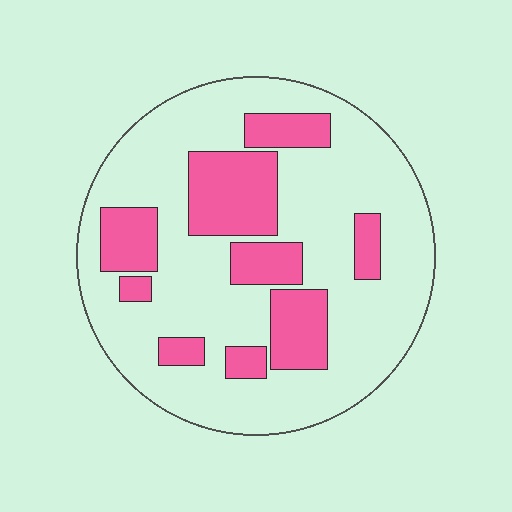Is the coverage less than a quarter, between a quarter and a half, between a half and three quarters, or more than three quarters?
Between a quarter and a half.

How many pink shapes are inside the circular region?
9.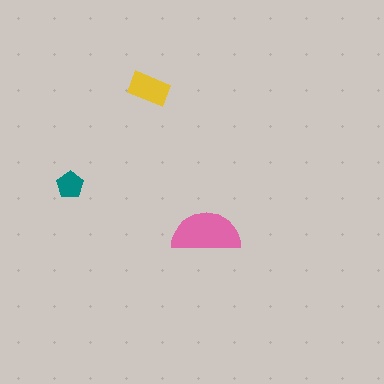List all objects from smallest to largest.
The teal pentagon, the yellow rectangle, the pink semicircle.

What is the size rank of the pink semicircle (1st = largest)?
1st.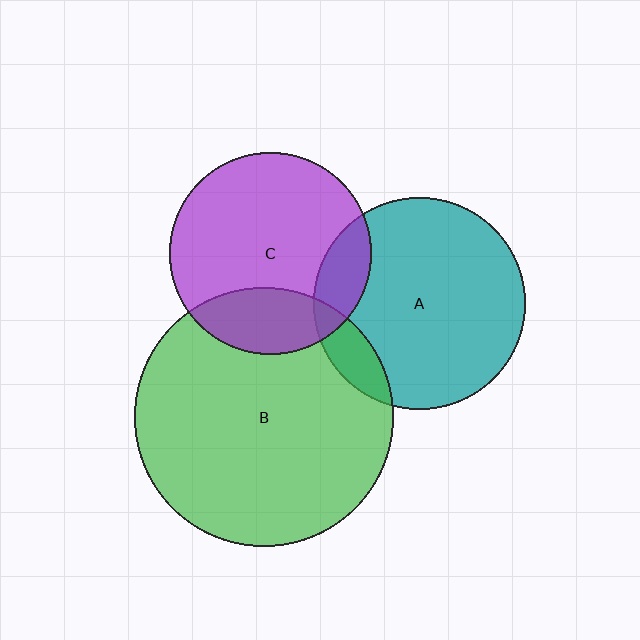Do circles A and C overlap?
Yes.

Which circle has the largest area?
Circle B (green).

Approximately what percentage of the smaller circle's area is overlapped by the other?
Approximately 15%.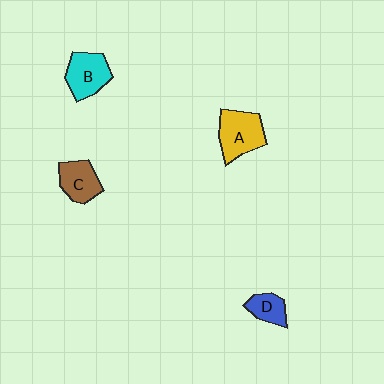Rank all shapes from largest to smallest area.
From largest to smallest: A (yellow), B (cyan), C (brown), D (blue).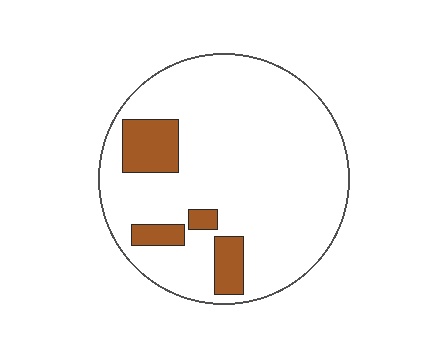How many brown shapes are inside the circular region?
4.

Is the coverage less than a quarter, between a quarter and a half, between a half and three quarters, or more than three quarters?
Less than a quarter.